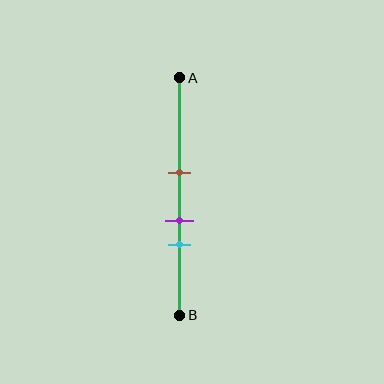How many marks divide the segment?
There are 3 marks dividing the segment.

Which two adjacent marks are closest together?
The purple and cyan marks are the closest adjacent pair.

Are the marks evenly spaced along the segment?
Yes, the marks are approximately evenly spaced.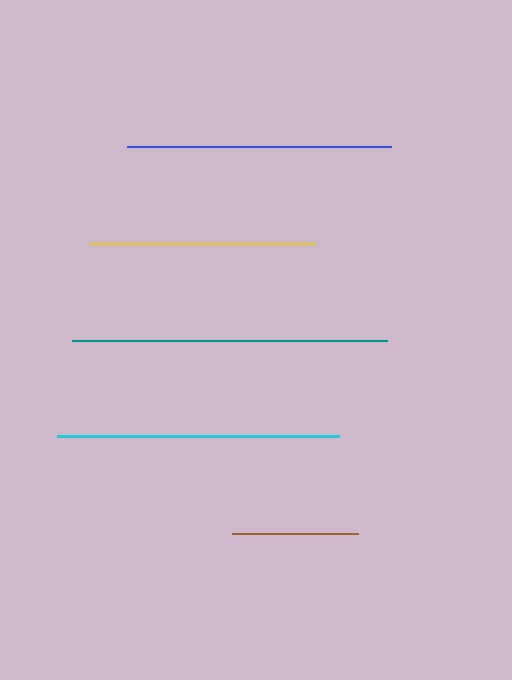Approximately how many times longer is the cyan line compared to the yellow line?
The cyan line is approximately 1.2 times the length of the yellow line.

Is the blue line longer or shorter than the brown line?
The blue line is longer than the brown line.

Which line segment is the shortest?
The brown line is the shortest at approximately 126 pixels.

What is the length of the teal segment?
The teal segment is approximately 314 pixels long.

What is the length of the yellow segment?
The yellow segment is approximately 226 pixels long.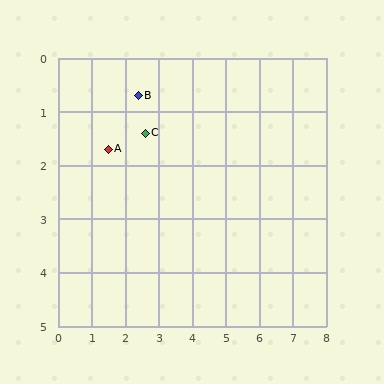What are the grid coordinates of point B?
Point B is at approximately (2.4, 0.7).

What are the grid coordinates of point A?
Point A is at approximately (1.5, 1.7).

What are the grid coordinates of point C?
Point C is at approximately (2.6, 1.4).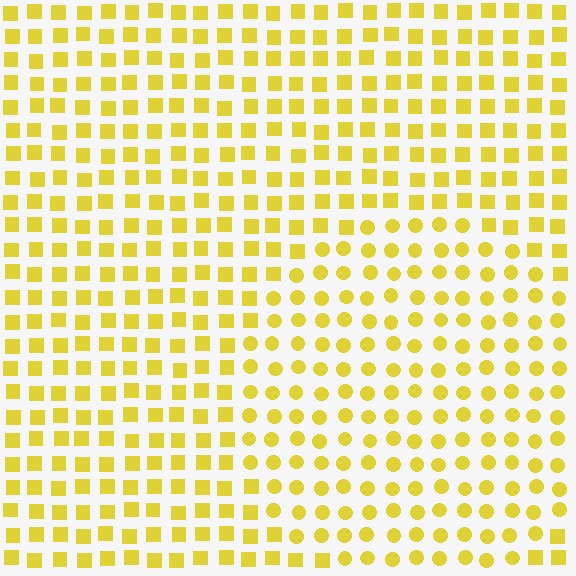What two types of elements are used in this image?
The image uses circles inside the circle region and squares outside it.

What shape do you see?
I see a circle.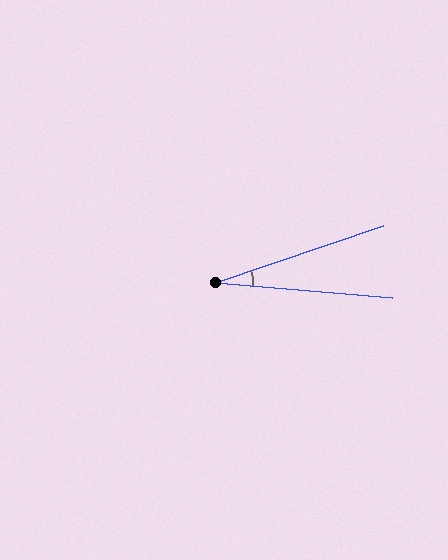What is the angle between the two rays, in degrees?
Approximately 24 degrees.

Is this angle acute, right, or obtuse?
It is acute.